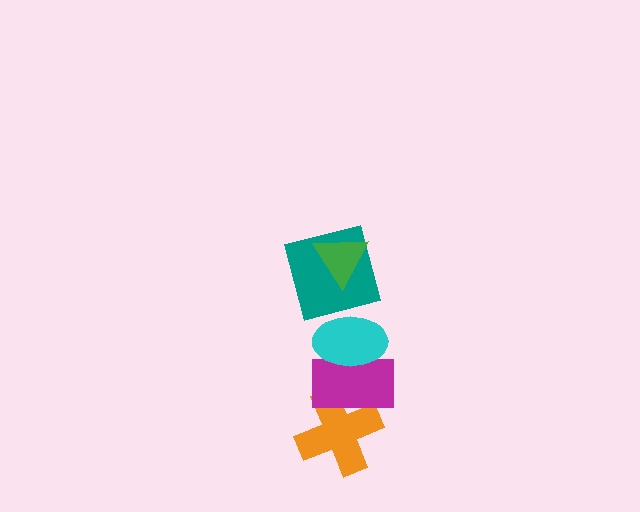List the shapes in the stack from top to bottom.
From top to bottom: the green triangle, the teal square, the cyan ellipse, the magenta rectangle, the orange cross.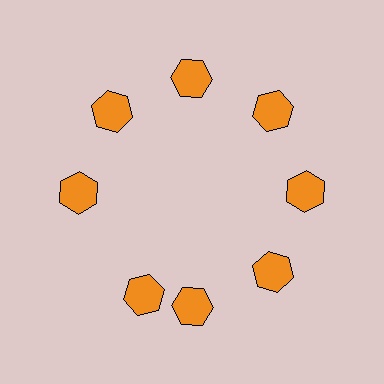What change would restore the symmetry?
The symmetry would be restored by rotating it back into even spacing with its neighbors so that all 8 hexagons sit at equal angles and equal distance from the center.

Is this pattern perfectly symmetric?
No. The 8 orange hexagons are arranged in a ring, but one element near the 8 o'clock position is rotated out of alignment along the ring, breaking the 8-fold rotational symmetry.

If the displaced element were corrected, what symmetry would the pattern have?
It would have 8-fold rotational symmetry — the pattern would map onto itself every 45 degrees.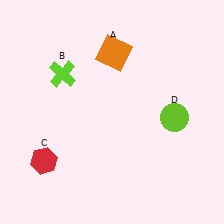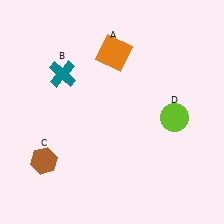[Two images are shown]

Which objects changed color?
B changed from lime to teal. C changed from red to brown.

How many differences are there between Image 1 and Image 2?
There are 2 differences between the two images.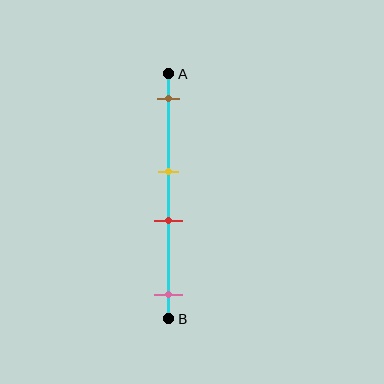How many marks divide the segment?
There are 4 marks dividing the segment.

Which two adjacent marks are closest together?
The yellow and red marks are the closest adjacent pair.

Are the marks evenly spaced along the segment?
No, the marks are not evenly spaced.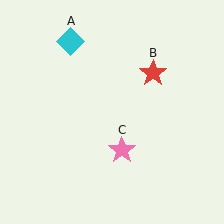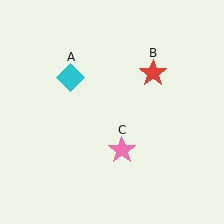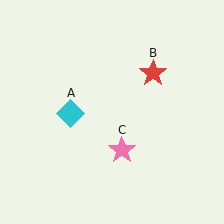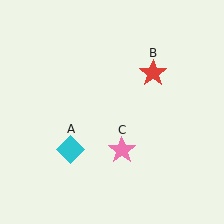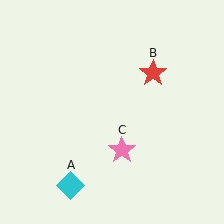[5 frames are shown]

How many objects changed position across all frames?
1 object changed position: cyan diamond (object A).